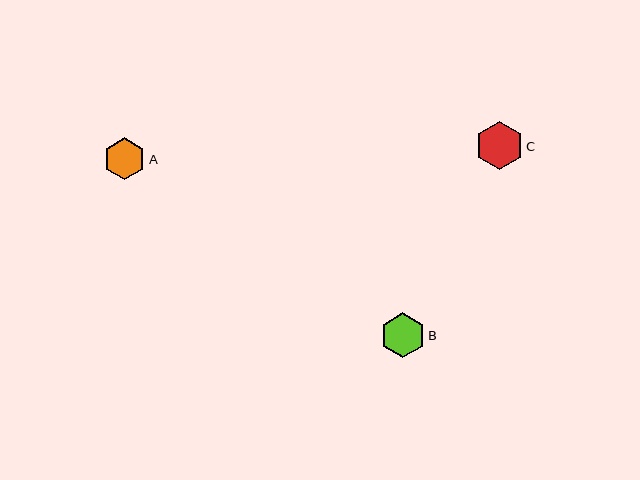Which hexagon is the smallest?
Hexagon A is the smallest with a size of approximately 42 pixels.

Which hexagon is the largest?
Hexagon C is the largest with a size of approximately 48 pixels.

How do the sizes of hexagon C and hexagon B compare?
Hexagon C and hexagon B are approximately the same size.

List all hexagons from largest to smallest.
From largest to smallest: C, B, A.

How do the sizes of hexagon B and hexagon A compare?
Hexagon B and hexagon A are approximately the same size.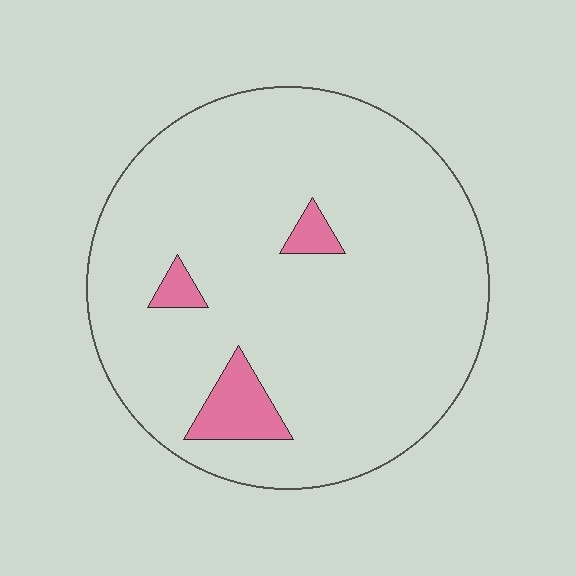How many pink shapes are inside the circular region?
3.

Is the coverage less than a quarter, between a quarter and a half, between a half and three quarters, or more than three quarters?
Less than a quarter.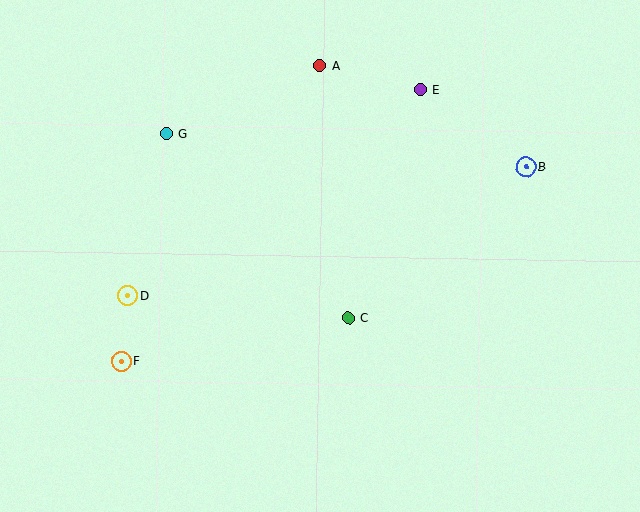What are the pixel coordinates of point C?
Point C is at (348, 318).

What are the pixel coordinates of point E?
Point E is at (420, 90).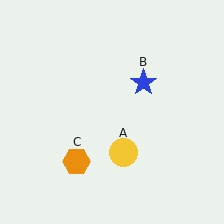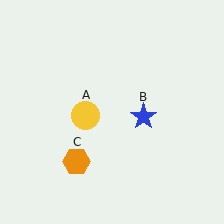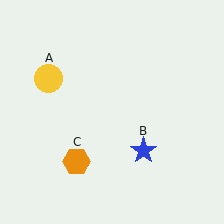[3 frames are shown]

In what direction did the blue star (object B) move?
The blue star (object B) moved down.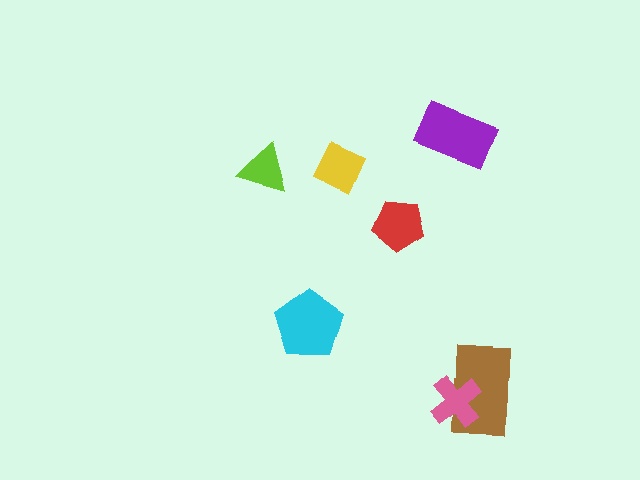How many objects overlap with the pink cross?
1 object overlaps with the pink cross.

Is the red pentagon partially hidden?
No, no other shape covers it.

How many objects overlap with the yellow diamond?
0 objects overlap with the yellow diamond.